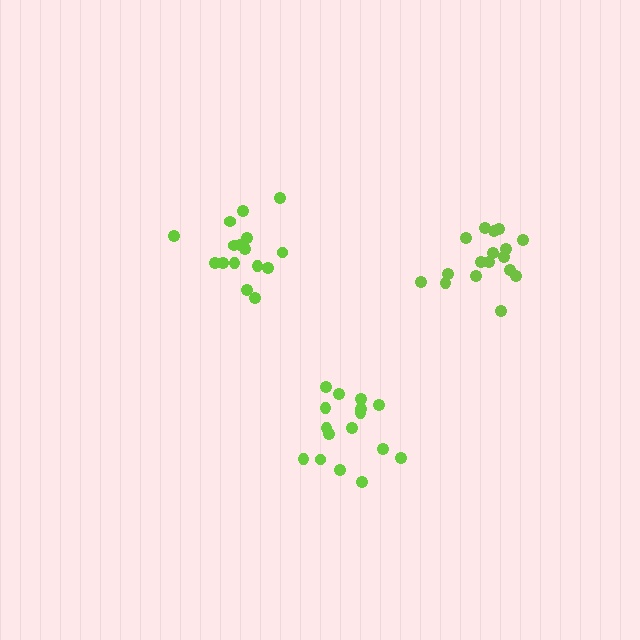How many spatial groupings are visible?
There are 3 spatial groupings.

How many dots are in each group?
Group 1: 16 dots, Group 2: 16 dots, Group 3: 17 dots (49 total).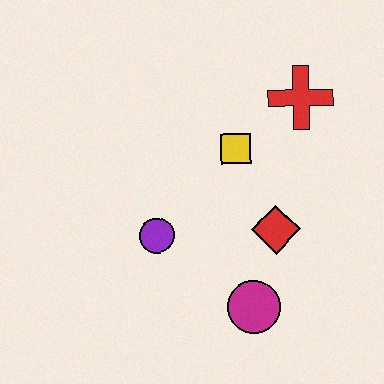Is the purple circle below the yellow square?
Yes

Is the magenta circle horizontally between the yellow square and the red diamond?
Yes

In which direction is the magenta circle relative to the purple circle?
The magenta circle is to the right of the purple circle.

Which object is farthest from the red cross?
The magenta circle is farthest from the red cross.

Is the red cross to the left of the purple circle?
No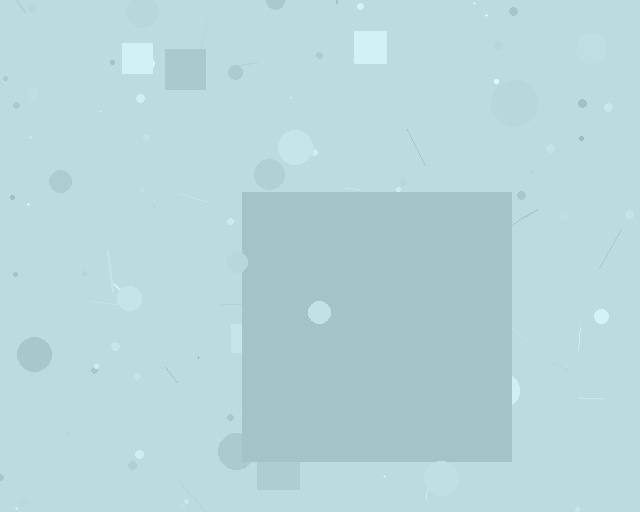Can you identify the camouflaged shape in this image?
The camouflaged shape is a square.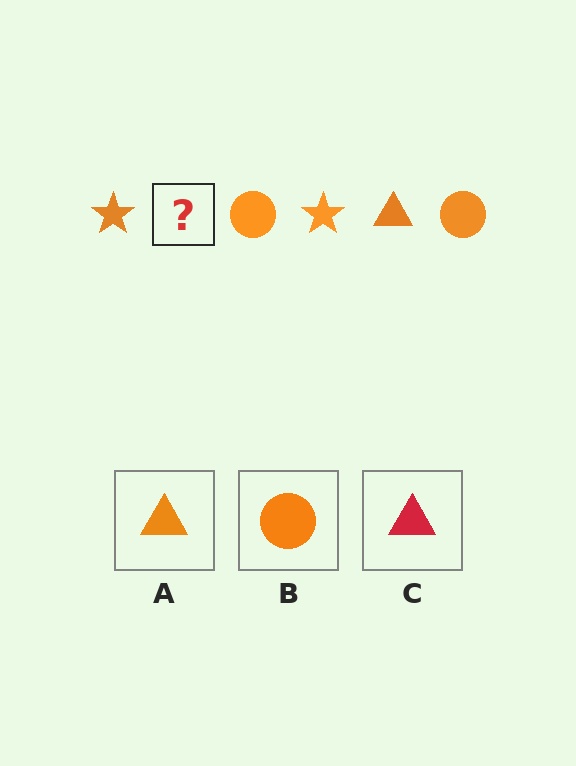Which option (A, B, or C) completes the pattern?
A.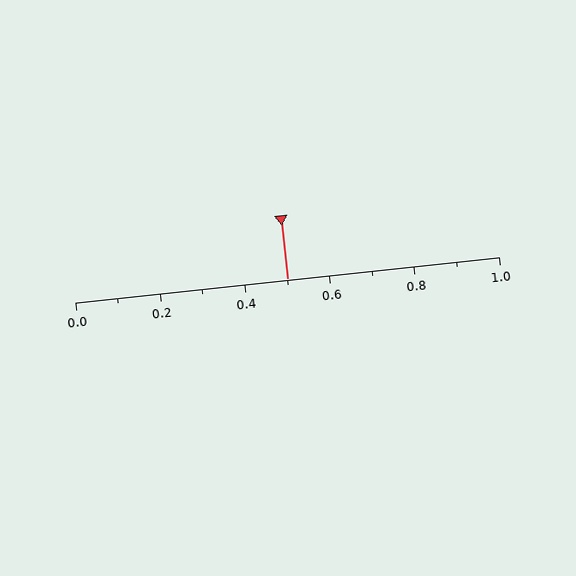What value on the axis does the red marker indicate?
The marker indicates approximately 0.5.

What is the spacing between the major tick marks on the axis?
The major ticks are spaced 0.2 apart.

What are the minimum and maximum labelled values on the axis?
The axis runs from 0.0 to 1.0.